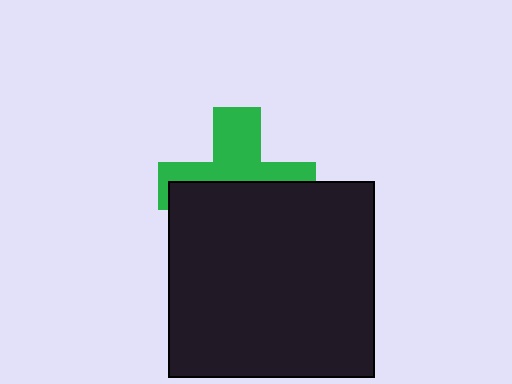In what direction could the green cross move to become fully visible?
The green cross could move up. That would shift it out from behind the black rectangle entirely.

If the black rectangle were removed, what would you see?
You would see the complete green cross.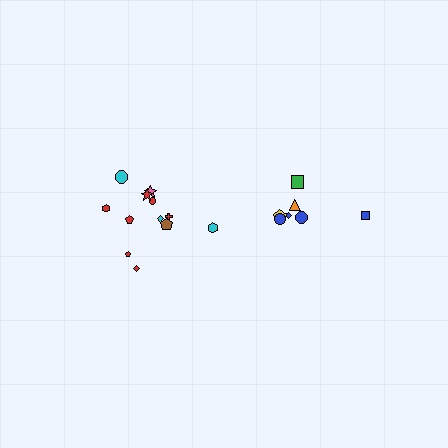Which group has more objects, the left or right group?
The left group.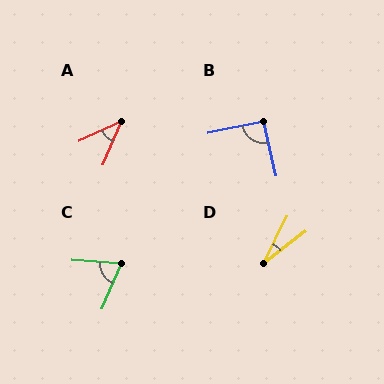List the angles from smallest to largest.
D (26°), A (42°), C (70°), B (92°).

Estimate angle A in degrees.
Approximately 42 degrees.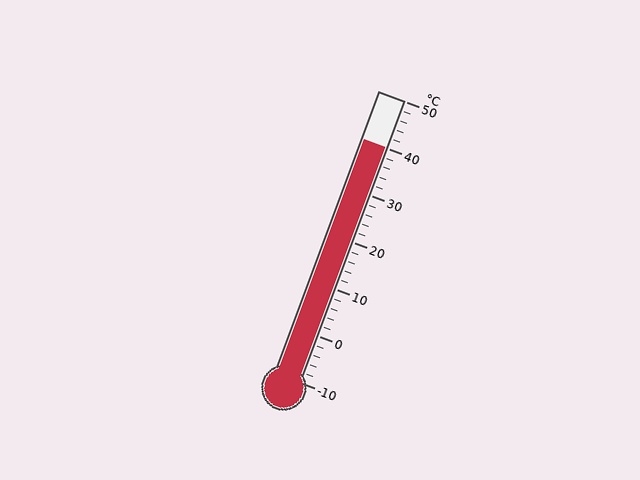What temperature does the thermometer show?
The thermometer shows approximately 40°C.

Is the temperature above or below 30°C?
The temperature is above 30°C.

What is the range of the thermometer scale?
The thermometer scale ranges from -10°C to 50°C.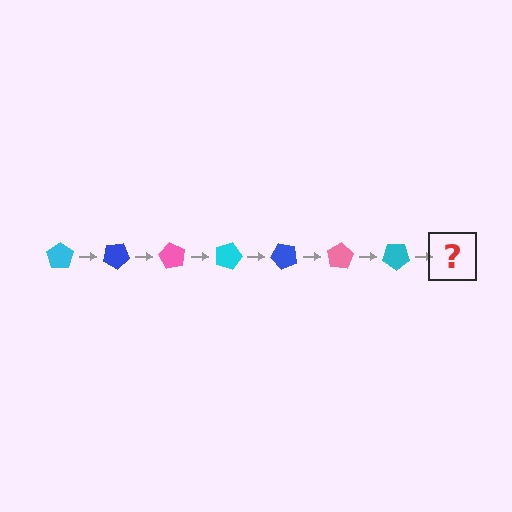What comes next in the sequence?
The next element should be a blue pentagon, rotated 210 degrees from the start.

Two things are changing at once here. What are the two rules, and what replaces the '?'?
The two rules are that it rotates 30 degrees each step and the color cycles through cyan, blue, and pink. The '?' should be a blue pentagon, rotated 210 degrees from the start.